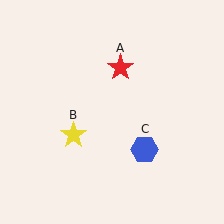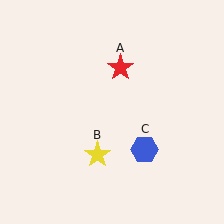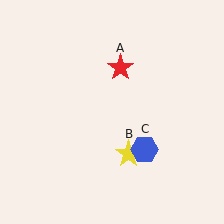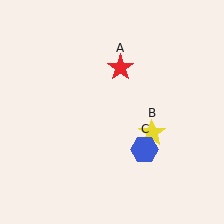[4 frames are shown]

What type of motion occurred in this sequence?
The yellow star (object B) rotated counterclockwise around the center of the scene.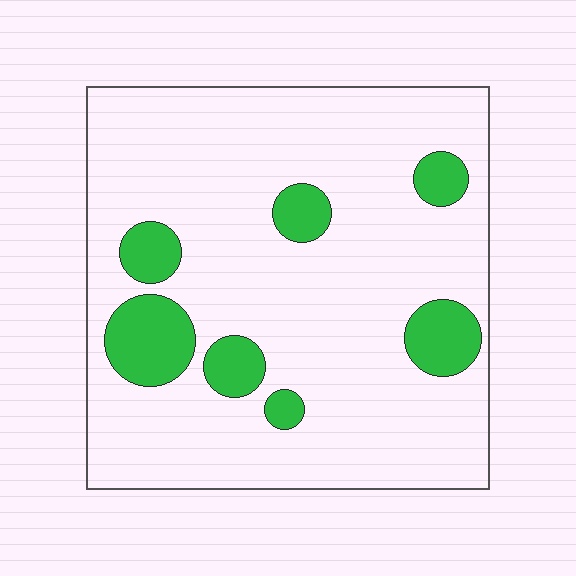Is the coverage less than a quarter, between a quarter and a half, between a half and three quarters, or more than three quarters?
Less than a quarter.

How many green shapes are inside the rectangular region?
7.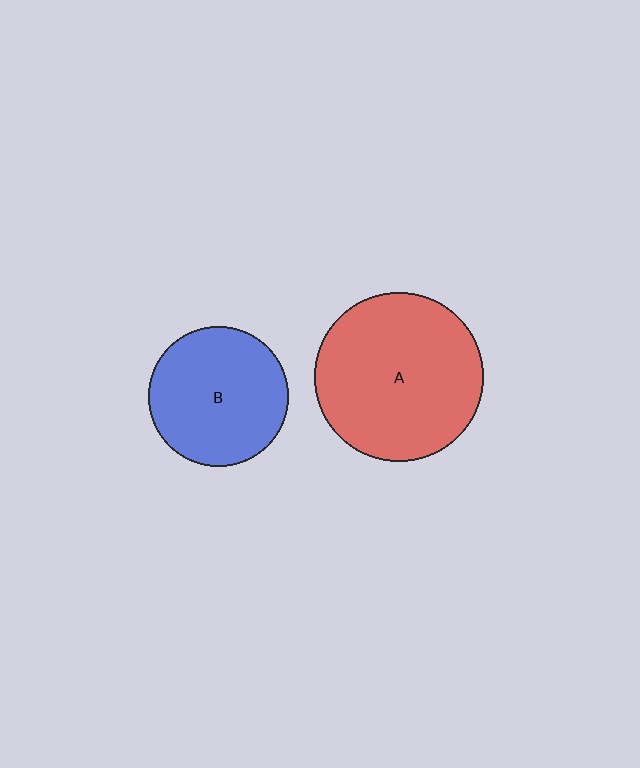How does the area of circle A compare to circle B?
Approximately 1.5 times.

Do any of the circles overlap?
No, none of the circles overlap.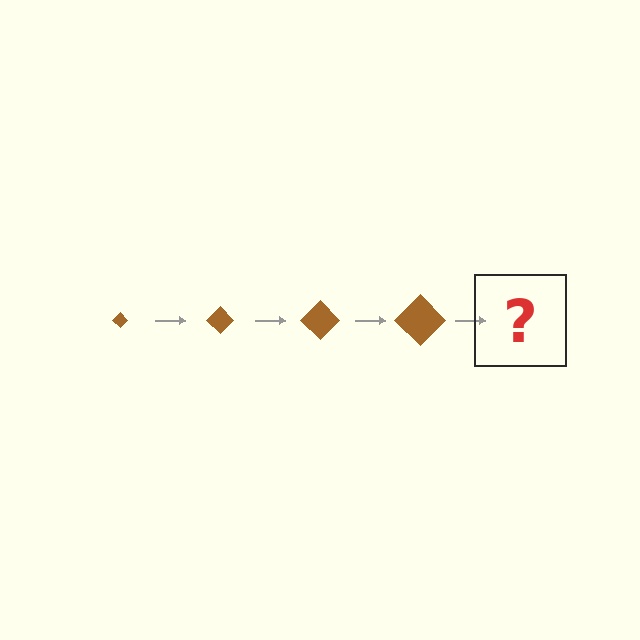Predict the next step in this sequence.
The next step is a brown diamond, larger than the previous one.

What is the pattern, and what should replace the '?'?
The pattern is that the diamond gets progressively larger each step. The '?' should be a brown diamond, larger than the previous one.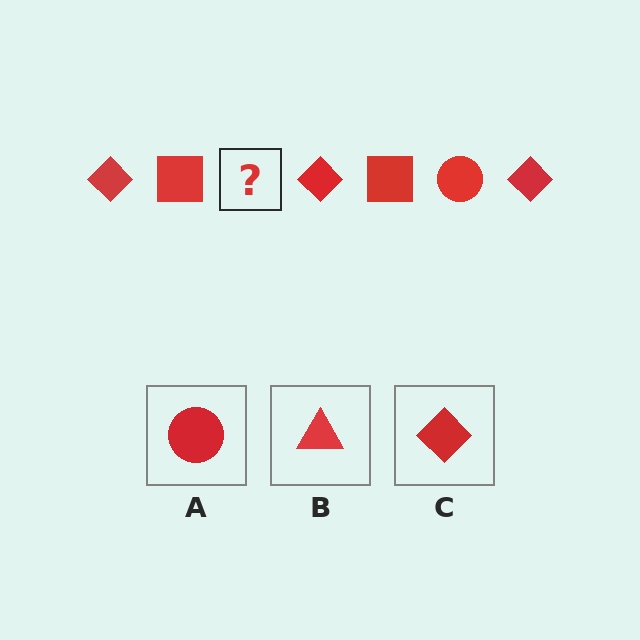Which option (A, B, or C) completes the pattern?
A.